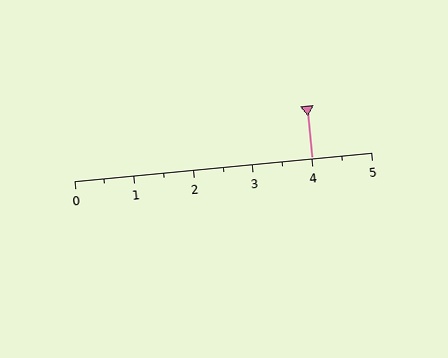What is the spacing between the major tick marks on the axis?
The major ticks are spaced 1 apart.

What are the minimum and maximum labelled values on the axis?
The axis runs from 0 to 5.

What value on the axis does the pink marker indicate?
The marker indicates approximately 4.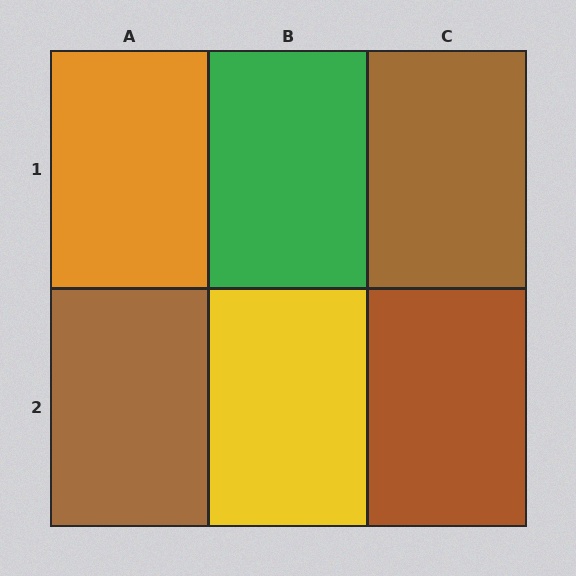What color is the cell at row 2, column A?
Brown.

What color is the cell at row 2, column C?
Brown.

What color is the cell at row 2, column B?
Yellow.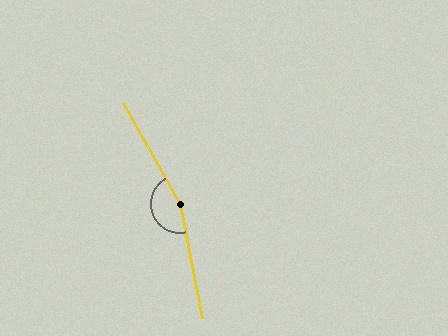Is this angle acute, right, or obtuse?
It is obtuse.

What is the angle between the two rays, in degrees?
Approximately 162 degrees.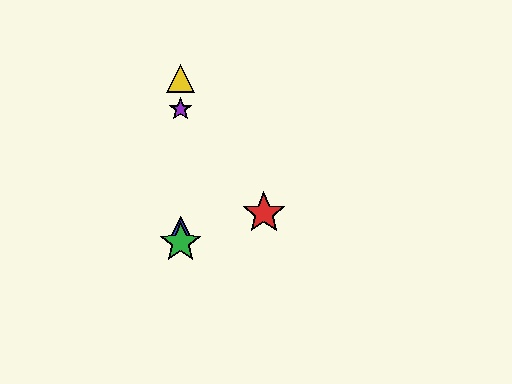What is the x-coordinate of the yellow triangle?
The yellow triangle is at x≈181.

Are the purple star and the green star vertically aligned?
Yes, both are at x≈181.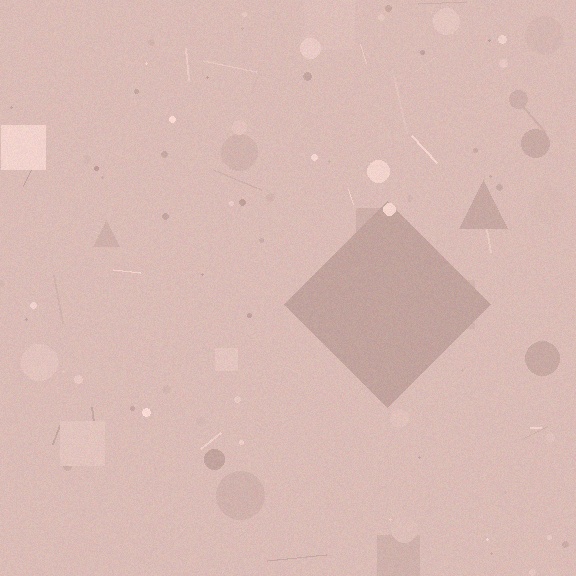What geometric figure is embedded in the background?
A diamond is embedded in the background.